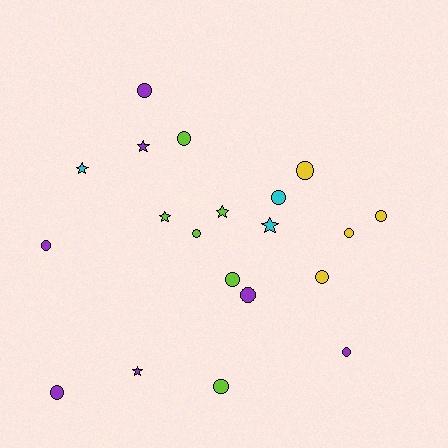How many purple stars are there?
There are 2 purple stars.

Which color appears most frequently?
Purple, with 7 objects.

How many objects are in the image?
There are 20 objects.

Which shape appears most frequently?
Circle, with 14 objects.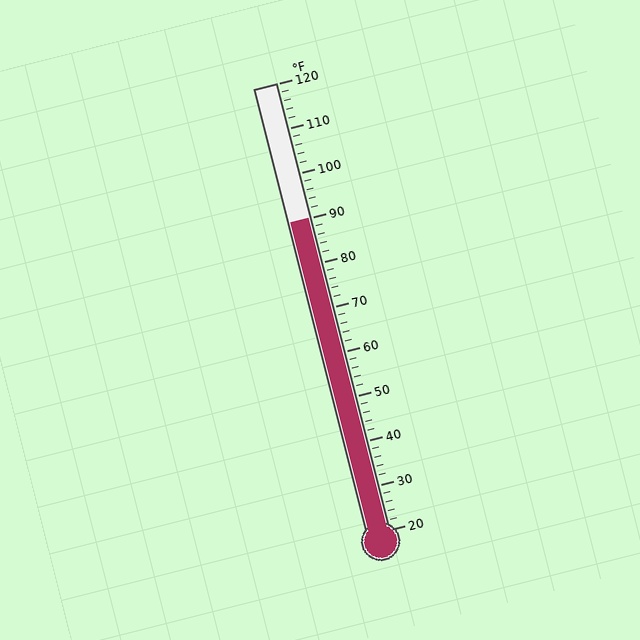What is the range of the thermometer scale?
The thermometer scale ranges from 20°F to 120°F.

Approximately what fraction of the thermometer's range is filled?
The thermometer is filled to approximately 70% of its range.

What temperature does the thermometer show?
The thermometer shows approximately 90°F.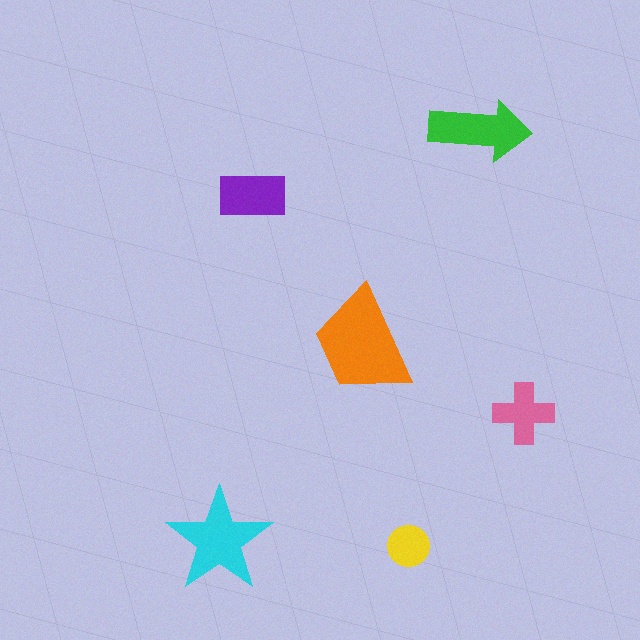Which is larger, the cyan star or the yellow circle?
The cyan star.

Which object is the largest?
The orange trapezoid.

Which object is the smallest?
The yellow circle.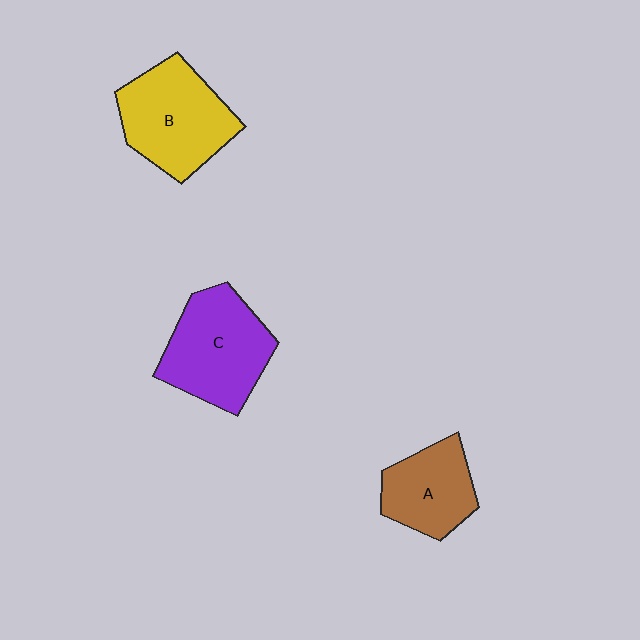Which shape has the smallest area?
Shape A (brown).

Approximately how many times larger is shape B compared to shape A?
Approximately 1.4 times.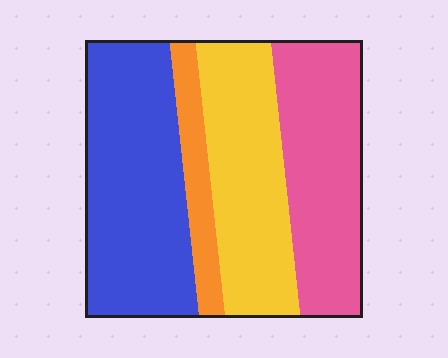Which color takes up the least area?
Orange, at roughly 10%.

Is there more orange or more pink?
Pink.